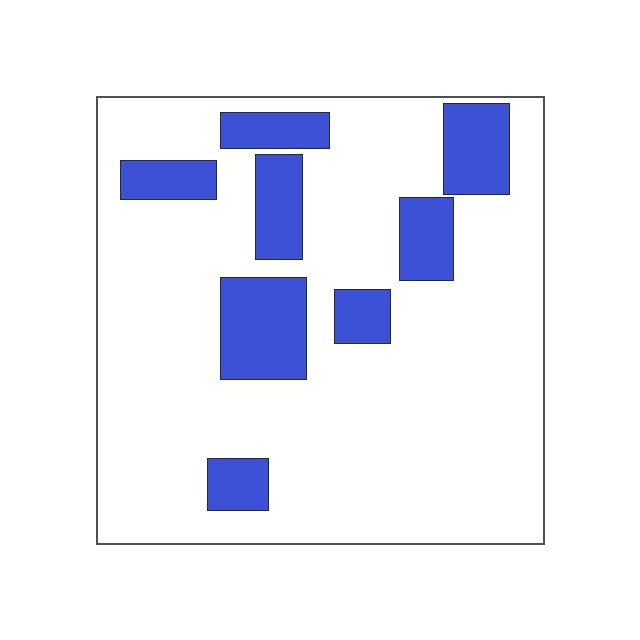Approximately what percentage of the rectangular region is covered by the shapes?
Approximately 20%.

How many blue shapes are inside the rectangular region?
8.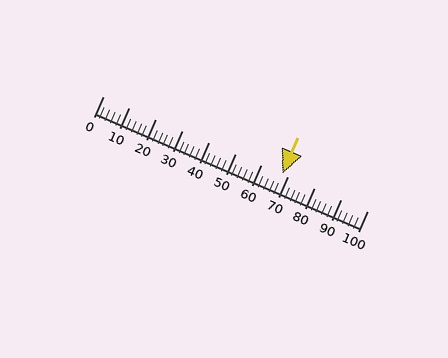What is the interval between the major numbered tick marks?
The major tick marks are spaced 10 units apart.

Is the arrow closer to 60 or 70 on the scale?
The arrow is closer to 70.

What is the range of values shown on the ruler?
The ruler shows values from 0 to 100.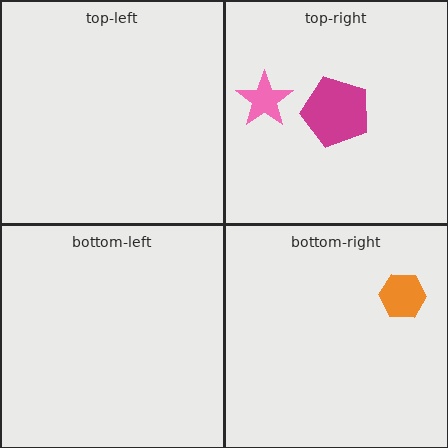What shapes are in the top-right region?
The magenta pentagon, the pink star.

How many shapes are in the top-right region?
2.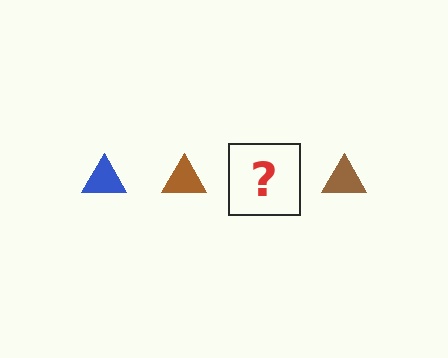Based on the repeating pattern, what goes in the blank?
The blank should be a blue triangle.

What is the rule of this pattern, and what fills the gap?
The rule is that the pattern cycles through blue, brown triangles. The gap should be filled with a blue triangle.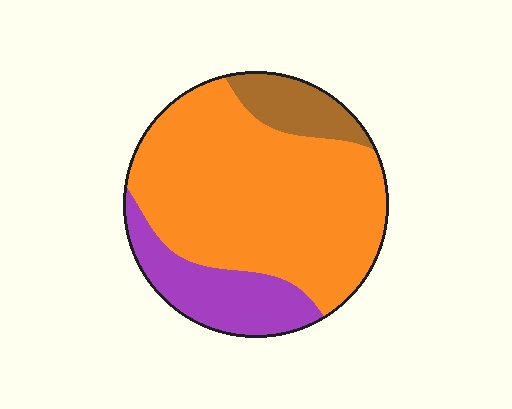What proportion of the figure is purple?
Purple covers about 20% of the figure.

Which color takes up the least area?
Brown, at roughly 10%.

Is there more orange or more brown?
Orange.